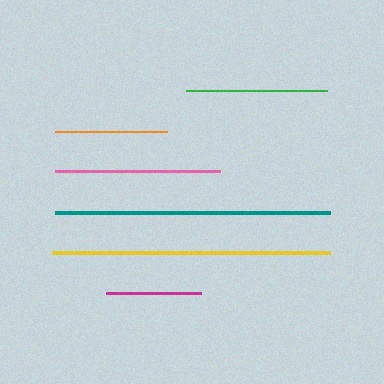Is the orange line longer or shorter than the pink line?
The pink line is longer than the orange line.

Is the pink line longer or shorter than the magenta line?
The pink line is longer than the magenta line.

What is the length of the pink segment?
The pink segment is approximately 165 pixels long.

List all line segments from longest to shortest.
From longest to shortest: yellow, teal, pink, green, orange, magenta.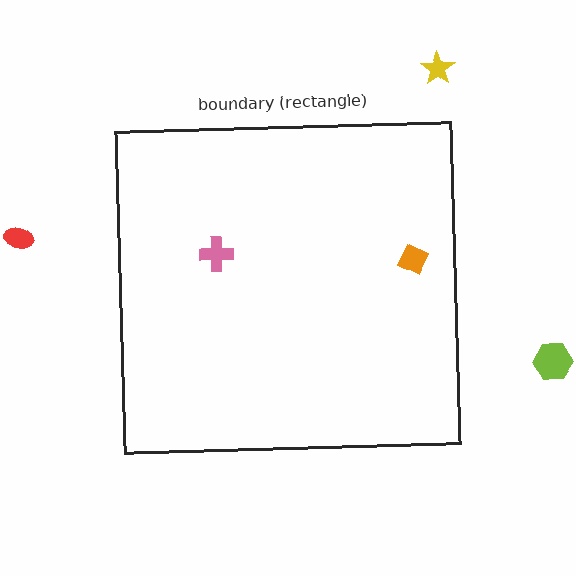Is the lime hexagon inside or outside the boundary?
Outside.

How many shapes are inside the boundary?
2 inside, 3 outside.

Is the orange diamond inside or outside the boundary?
Inside.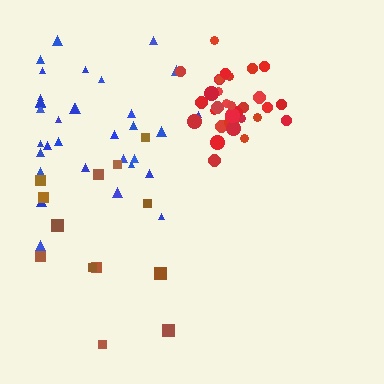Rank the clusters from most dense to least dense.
red, blue, brown.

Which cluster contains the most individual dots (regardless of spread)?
Blue (33).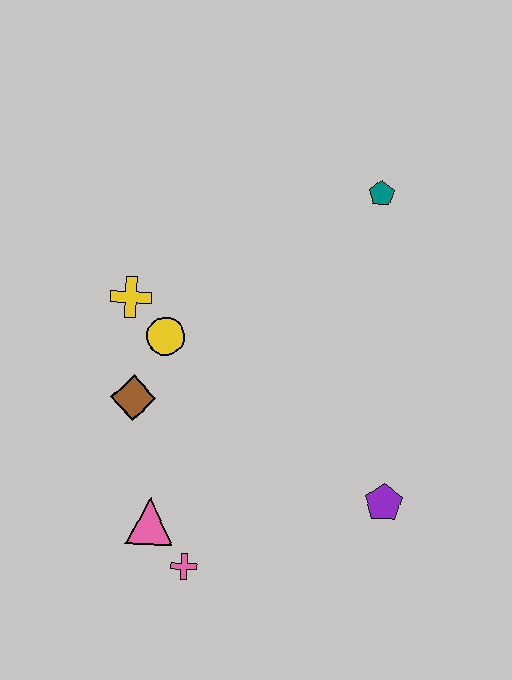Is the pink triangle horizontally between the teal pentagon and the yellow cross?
Yes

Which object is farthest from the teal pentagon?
The pink cross is farthest from the teal pentagon.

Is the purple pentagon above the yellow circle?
No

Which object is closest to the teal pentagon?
The yellow circle is closest to the teal pentagon.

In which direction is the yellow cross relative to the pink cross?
The yellow cross is above the pink cross.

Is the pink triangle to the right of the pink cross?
No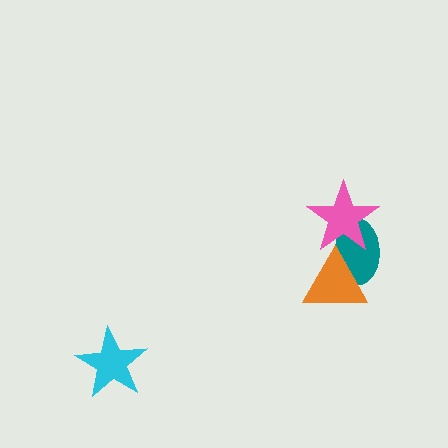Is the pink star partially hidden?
Yes, it is partially covered by another shape.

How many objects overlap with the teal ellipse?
2 objects overlap with the teal ellipse.